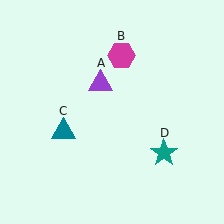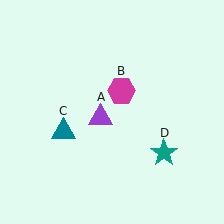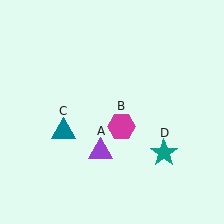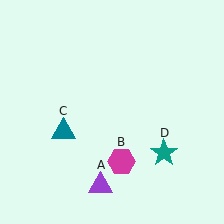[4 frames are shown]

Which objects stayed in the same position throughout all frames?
Teal triangle (object C) and teal star (object D) remained stationary.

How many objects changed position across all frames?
2 objects changed position: purple triangle (object A), magenta hexagon (object B).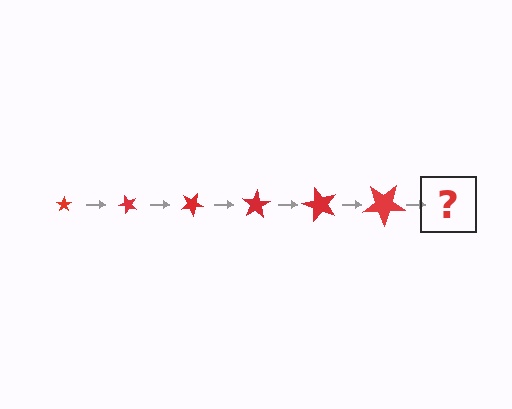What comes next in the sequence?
The next element should be a star, larger than the previous one and rotated 300 degrees from the start.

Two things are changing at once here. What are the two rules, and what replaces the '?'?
The two rules are that the star grows larger each step and it rotates 50 degrees each step. The '?' should be a star, larger than the previous one and rotated 300 degrees from the start.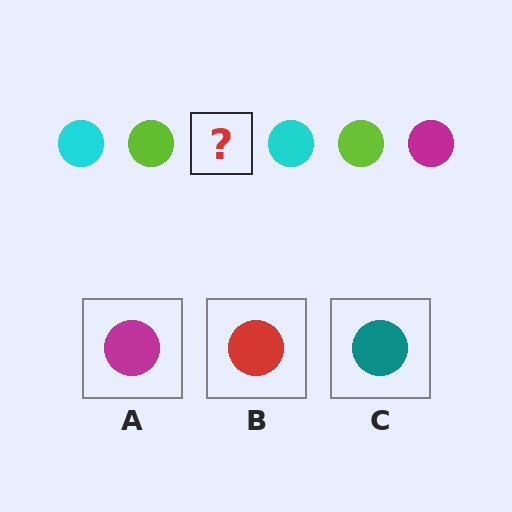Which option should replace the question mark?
Option A.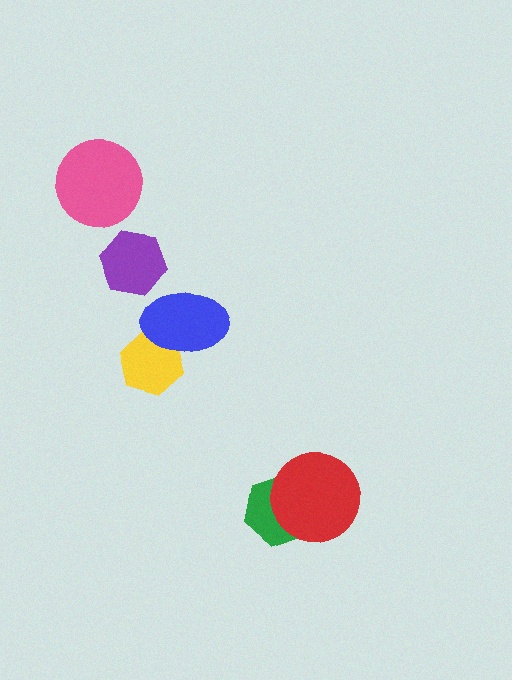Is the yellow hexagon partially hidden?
Yes, it is partially covered by another shape.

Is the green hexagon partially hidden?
Yes, it is partially covered by another shape.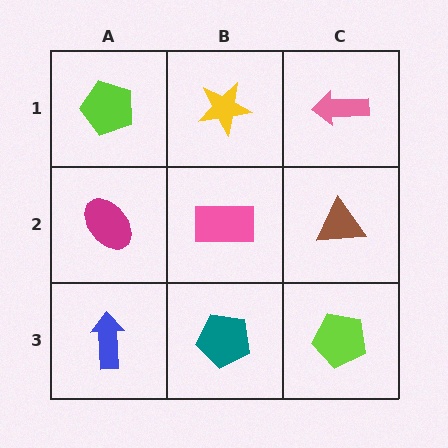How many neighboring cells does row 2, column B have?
4.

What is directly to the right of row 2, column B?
A brown triangle.